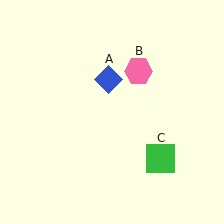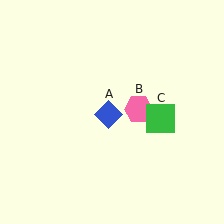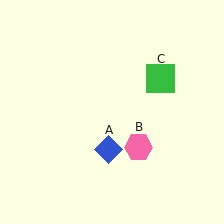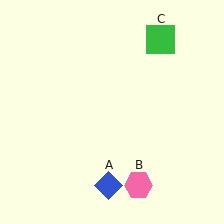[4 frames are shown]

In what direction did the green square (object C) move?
The green square (object C) moved up.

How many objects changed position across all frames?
3 objects changed position: blue diamond (object A), pink hexagon (object B), green square (object C).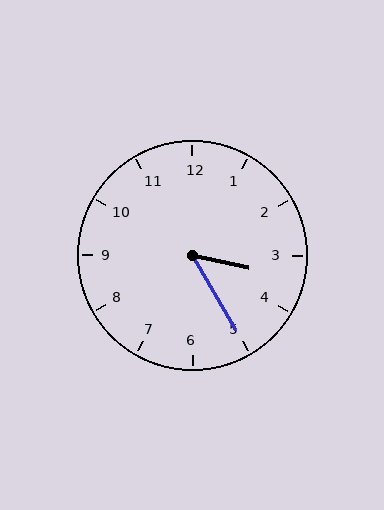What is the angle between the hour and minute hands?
Approximately 48 degrees.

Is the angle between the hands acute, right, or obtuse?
It is acute.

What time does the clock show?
3:25.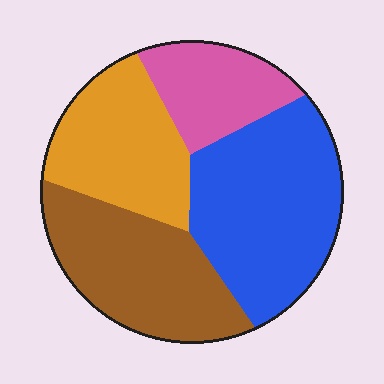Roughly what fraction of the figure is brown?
Brown takes up about one quarter (1/4) of the figure.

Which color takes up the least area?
Pink, at roughly 15%.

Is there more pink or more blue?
Blue.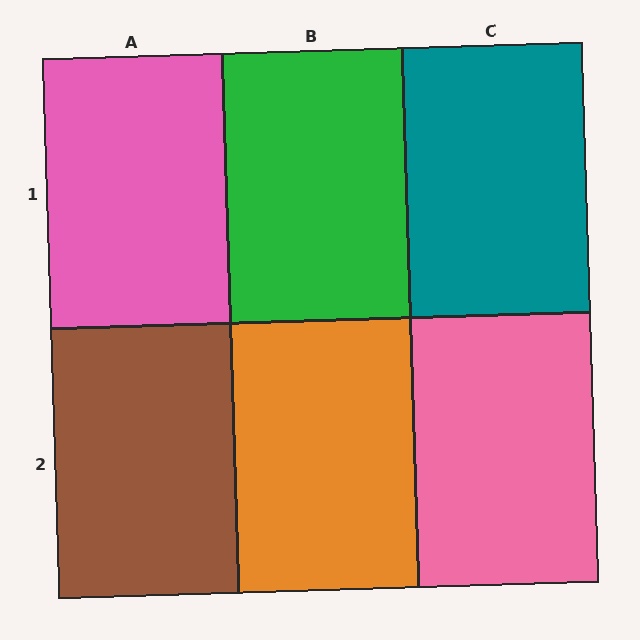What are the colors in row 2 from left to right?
Brown, orange, pink.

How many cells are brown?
1 cell is brown.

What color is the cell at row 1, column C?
Teal.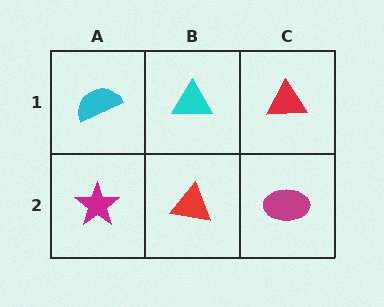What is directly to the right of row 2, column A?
A red triangle.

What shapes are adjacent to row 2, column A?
A cyan semicircle (row 1, column A), a red triangle (row 2, column B).